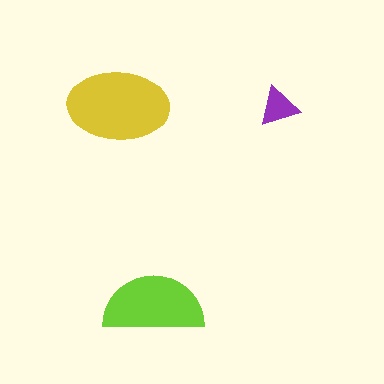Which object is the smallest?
The purple triangle.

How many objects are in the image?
There are 3 objects in the image.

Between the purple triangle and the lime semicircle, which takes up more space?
The lime semicircle.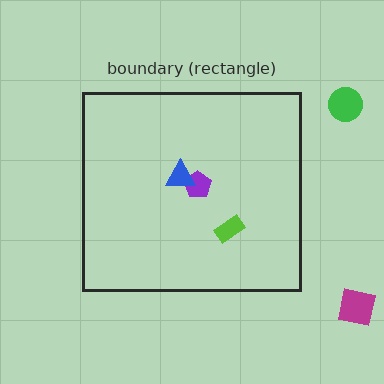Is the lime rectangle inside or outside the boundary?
Inside.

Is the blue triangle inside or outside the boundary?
Inside.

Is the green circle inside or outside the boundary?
Outside.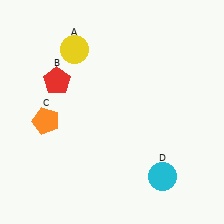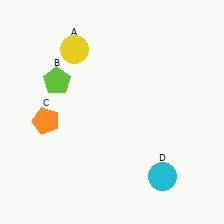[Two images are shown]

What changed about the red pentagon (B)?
In Image 1, B is red. In Image 2, it changed to lime.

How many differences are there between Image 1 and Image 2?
There is 1 difference between the two images.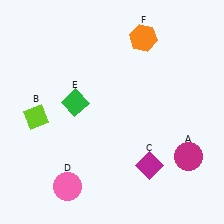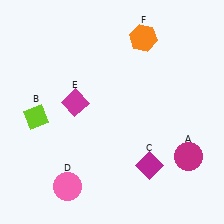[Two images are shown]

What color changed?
The diamond (E) changed from green in Image 1 to magenta in Image 2.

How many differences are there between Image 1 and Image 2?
There is 1 difference between the two images.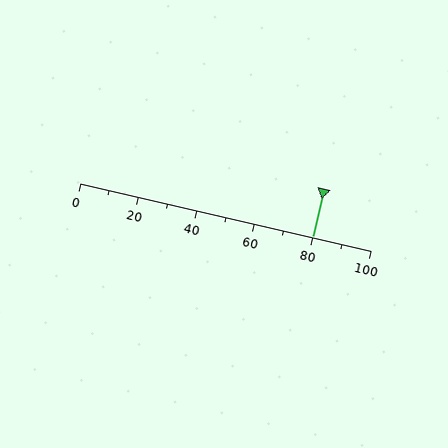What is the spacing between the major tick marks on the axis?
The major ticks are spaced 20 apart.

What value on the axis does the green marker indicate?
The marker indicates approximately 80.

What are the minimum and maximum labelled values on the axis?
The axis runs from 0 to 100.